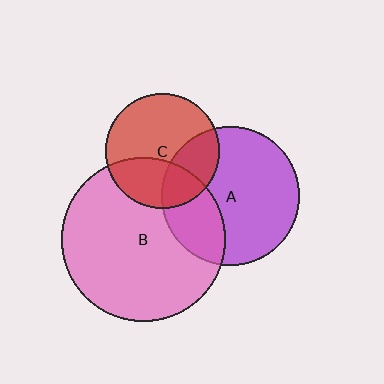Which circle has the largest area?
Circle B (pink).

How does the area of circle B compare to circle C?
Approximately 2.0 times.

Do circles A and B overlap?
Yes.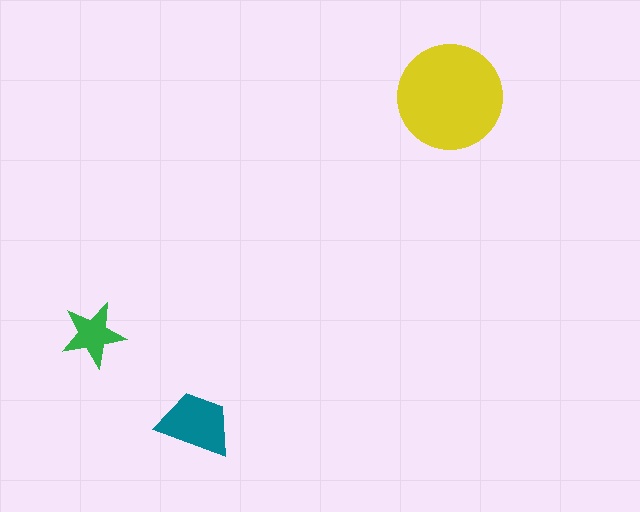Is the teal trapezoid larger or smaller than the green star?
Larger.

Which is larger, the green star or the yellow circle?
The yellow circle.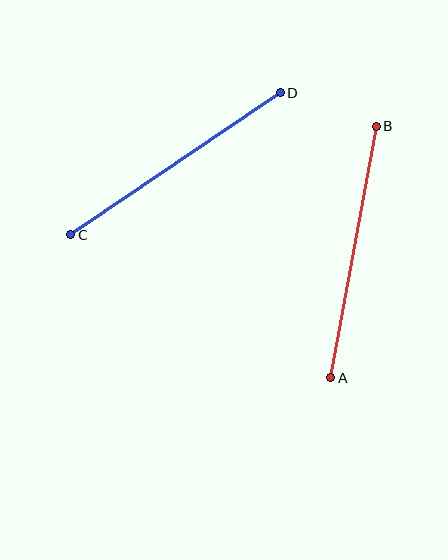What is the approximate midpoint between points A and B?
The midpoint is at approximately (354, 252) pixels.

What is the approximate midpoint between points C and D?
The midpoint is at approximately (175, 164) pixels.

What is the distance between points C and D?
The distance is approximately 253 pixels.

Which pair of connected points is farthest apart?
Points A and B are farthest apart.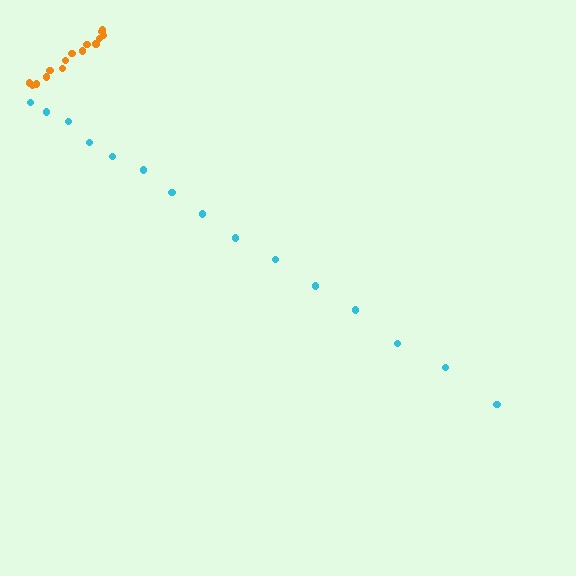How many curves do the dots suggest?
There are 2 distinct paths.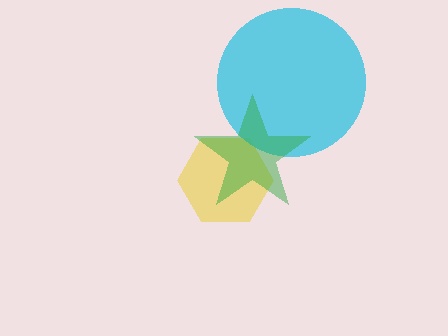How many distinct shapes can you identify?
There are 3 distinct shapes: a yellow hexagon, a cyan circle, a green star.